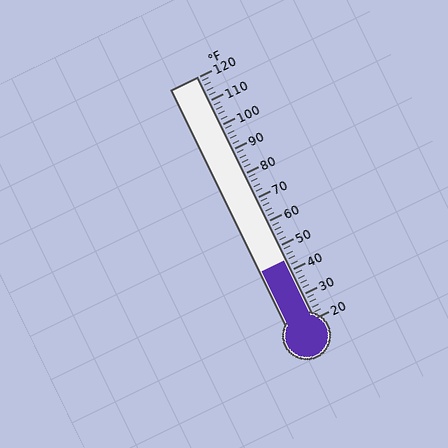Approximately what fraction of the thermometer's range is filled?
The thermometer is filled to approximately 25% of its range.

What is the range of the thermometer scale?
The thermometer scale ranges from 20°F to 120°F.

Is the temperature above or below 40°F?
The temperature is above 40°F.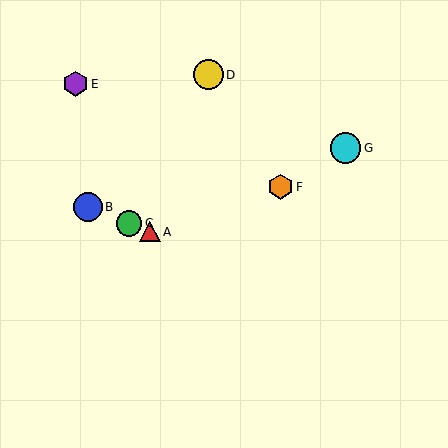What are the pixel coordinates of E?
Object E is at (75, 84).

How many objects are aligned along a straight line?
3 objects (A, B, C) are aligned along a straight line.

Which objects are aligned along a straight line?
Objects A, B, C are aligned along a straight line.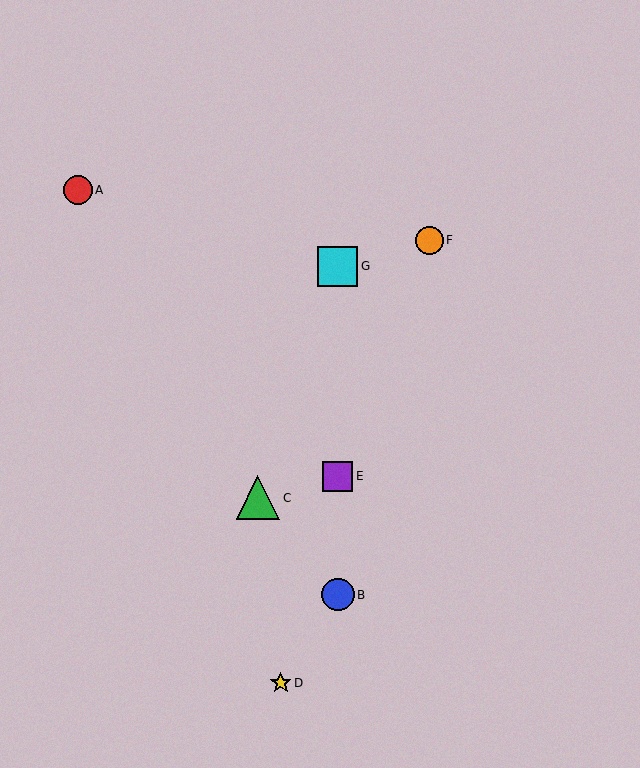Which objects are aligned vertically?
Objects B, E, G are aligned vertically.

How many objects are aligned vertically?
3 objects (B, E, G) are aligned vertically.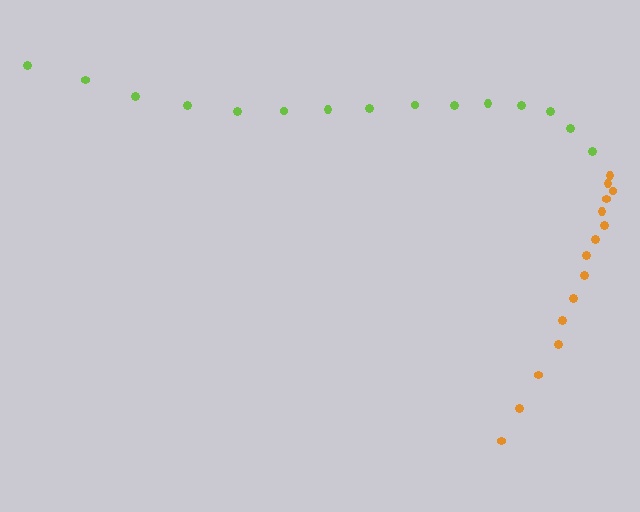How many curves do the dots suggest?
There are 2 distinct paths.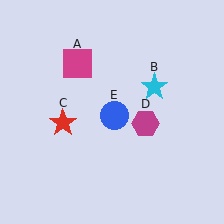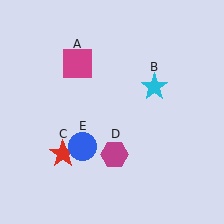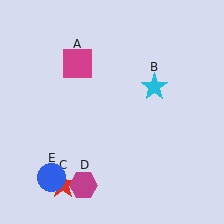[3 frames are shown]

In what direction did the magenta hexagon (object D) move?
The magenta hexagon (object D) moved down and to the left.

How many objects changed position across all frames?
3 objects changed position: red star (object C), magenta hexagon (object D), blue circle (object E).